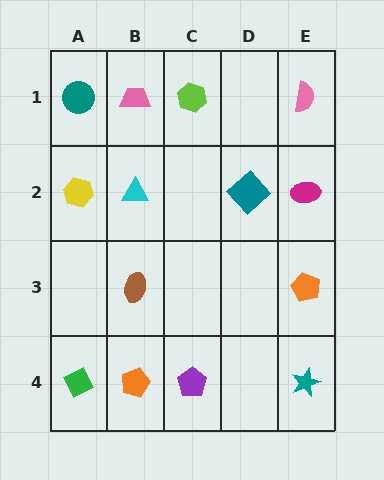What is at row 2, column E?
A magenta ellipse.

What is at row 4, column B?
An orange pentagon.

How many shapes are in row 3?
2 shapes.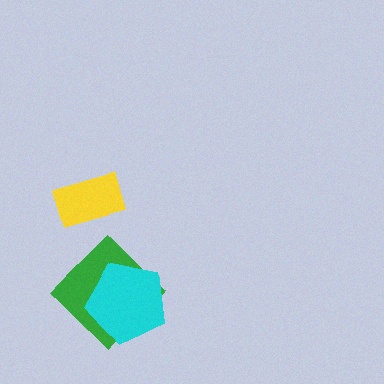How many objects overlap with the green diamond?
1 object overlaps with the green diamond.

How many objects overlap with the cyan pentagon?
1 object overlaps with the cyan pentagon.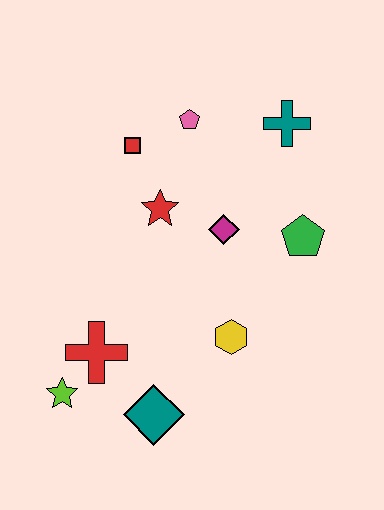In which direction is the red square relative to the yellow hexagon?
The red square is above the yellow hexagon.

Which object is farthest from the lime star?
The teal cross is farthest from the lime star.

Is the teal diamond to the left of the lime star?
No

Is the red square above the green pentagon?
Yes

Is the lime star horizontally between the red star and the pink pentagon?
No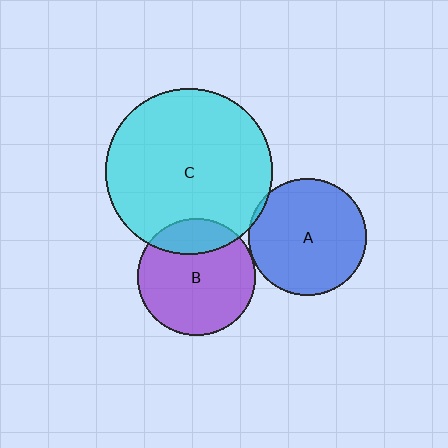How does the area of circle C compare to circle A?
Approximately 2.0 times.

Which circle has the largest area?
Circle C (cyan).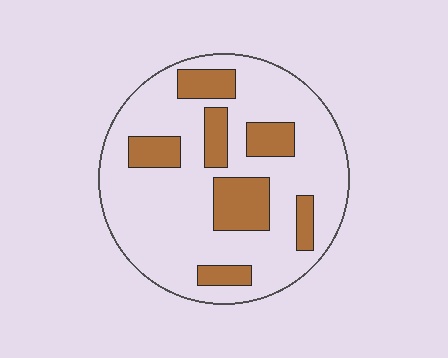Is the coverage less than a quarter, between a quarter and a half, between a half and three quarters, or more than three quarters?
Less than a quarter.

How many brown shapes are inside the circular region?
7.